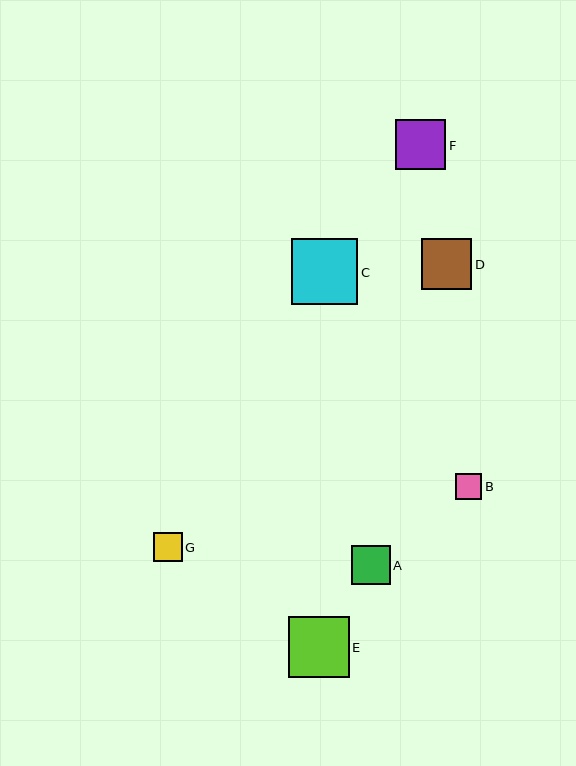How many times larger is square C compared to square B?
Square C is approximately 2.5 times the size of square B.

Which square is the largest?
Square C is the largest with a size of approximately 66 pixels.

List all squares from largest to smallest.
From largest to smallest: C, E, D, F, A, G, B.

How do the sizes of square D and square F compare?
Square D and square F are approximately the same size.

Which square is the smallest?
Square B is the smallest with a size of approximately 26 pixels.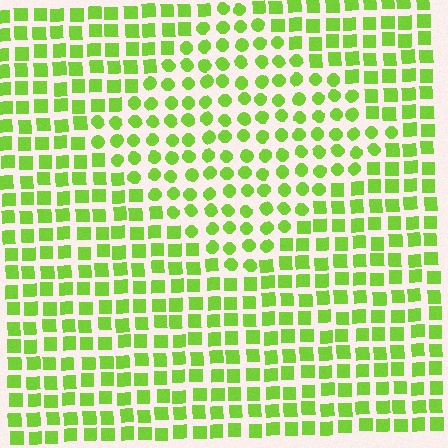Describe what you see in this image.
The image is filled with small lime elements arranged in a uniform grid. A diamond-shaped region contains circles, while the surrounding area contains squares. The boundary is defined purely by the change in element shape.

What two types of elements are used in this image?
The image uses circles inside the diamond region and squares outside it.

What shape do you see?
I see a diamond.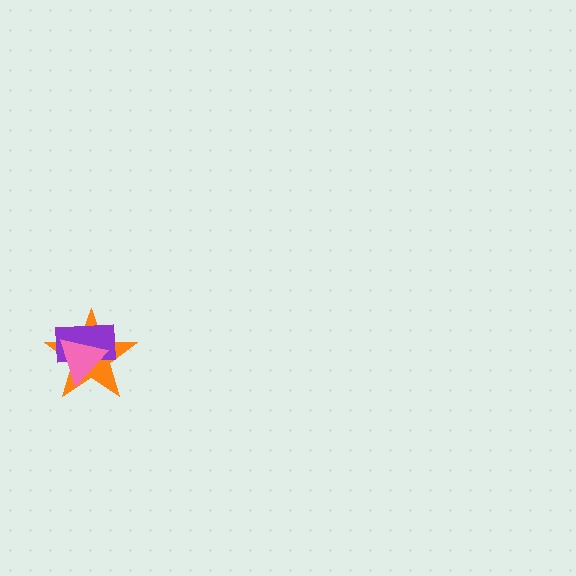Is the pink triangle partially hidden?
No, no other shape covers it.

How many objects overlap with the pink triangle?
2 objects overlap with the pink triangle.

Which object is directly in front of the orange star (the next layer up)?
The purple rectangle is directly in front of the orange star.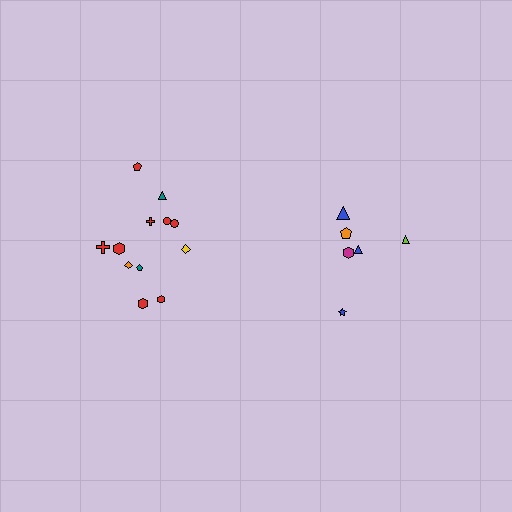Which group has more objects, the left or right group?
The left group.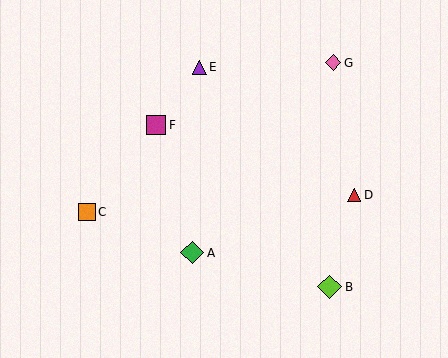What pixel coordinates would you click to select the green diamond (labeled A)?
Click at (192, 253) to select the green diamond A.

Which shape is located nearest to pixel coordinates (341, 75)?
The pink diamond (labeled G) at (333, 63) is nearest to that location.